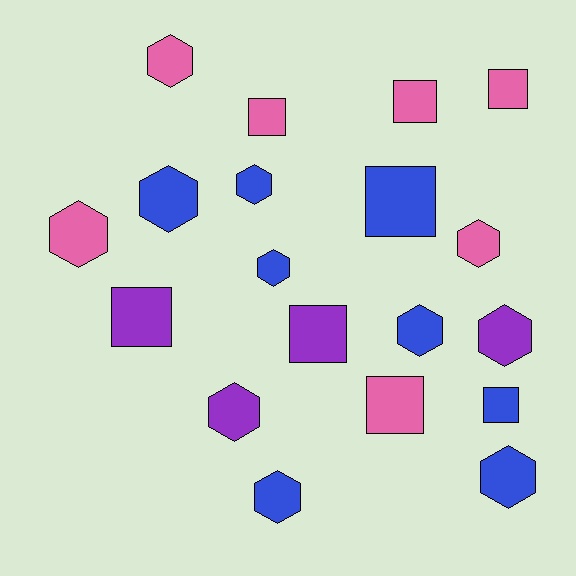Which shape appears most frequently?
Hexagon, with 11 objects.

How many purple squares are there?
There are 2 purple squares.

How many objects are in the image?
There are 19 objects.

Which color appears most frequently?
Blue, with 8 objects.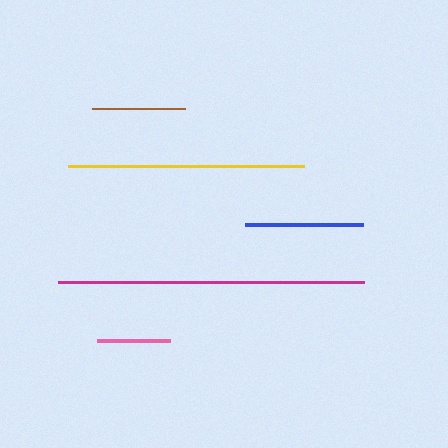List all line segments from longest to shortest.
From longest to shortest: magenta, yellow, blue, brown, pink.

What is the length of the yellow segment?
The yellow segment is approximately 236 pixels long.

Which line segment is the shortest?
The pink line is the shortest at approximately 72 pixels.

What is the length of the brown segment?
The brown segment is approximately 92 pixels long.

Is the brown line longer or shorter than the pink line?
The brown line is longer than the pink line.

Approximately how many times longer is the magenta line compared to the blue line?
The magenta line is approximately 2.6 times the length of the blue line.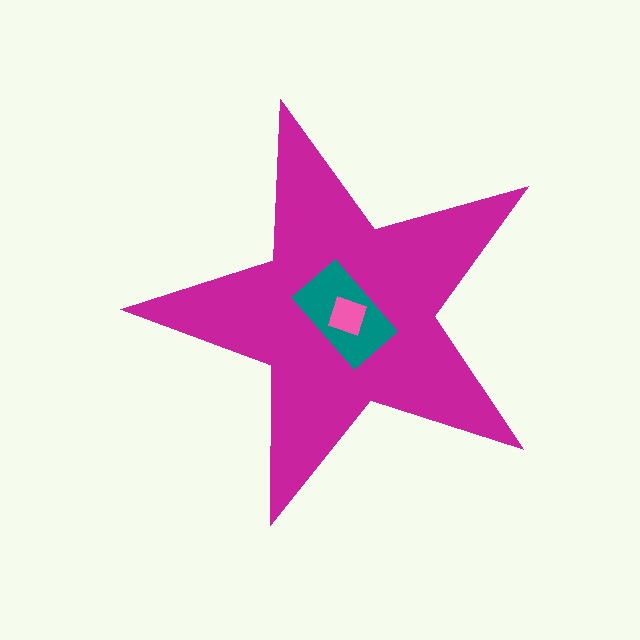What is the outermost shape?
The magenta star.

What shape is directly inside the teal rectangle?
The pink square.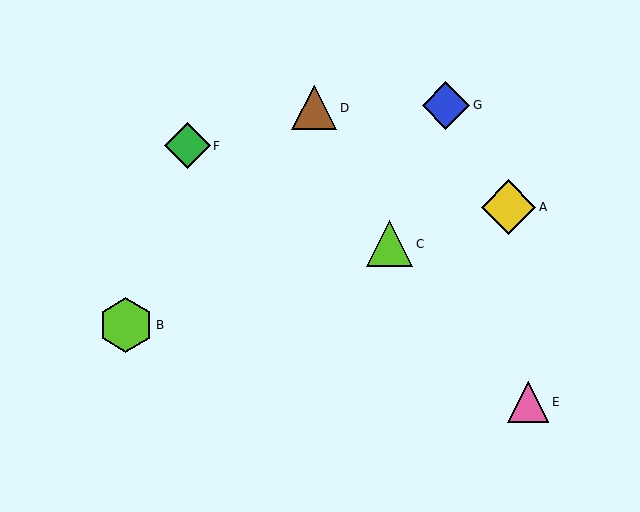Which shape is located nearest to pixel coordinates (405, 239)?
The lime triangle (labeled C) at (390, 244) is nearest to that location.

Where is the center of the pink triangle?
The center of the pink triangle is at (528, 402).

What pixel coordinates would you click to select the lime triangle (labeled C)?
Click at (390, 244) to select the lime triangle C.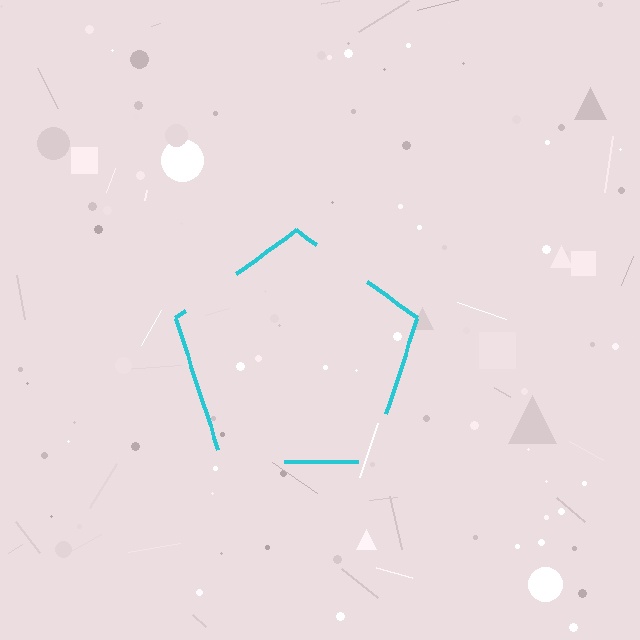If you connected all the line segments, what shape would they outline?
They would outline a pentagon.